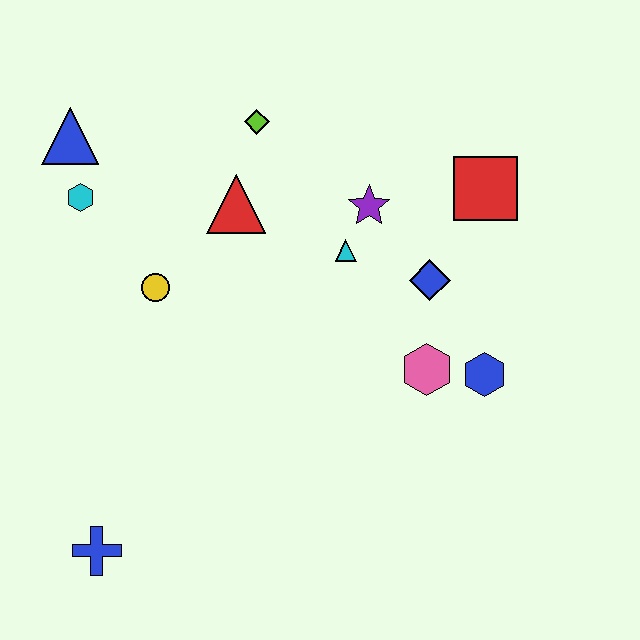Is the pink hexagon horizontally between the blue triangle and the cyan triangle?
No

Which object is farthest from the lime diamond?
The blue cross is farthest from the lime diamond.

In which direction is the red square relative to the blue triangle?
The red square is to the right of the blue triangle.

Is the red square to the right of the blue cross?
Yes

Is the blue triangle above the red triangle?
Yes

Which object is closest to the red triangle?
The lime diamond is closest to the red triangle.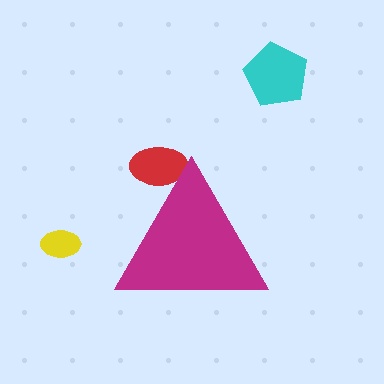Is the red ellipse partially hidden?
Yes, the red ellipse is partially hidden behind the magenta triangle.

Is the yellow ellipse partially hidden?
No, the yellow ellipse is fully visible.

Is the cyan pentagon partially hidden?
No, the cyan pentagon is fully visible.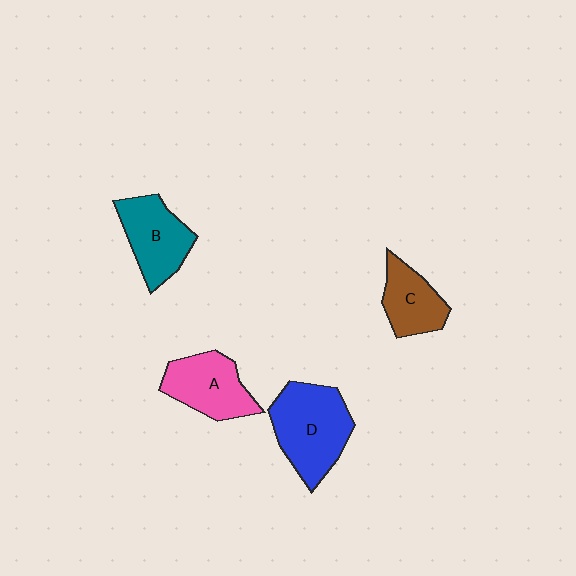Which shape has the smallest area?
Shape C (brown).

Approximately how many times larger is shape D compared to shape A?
Approximately 1.3 times.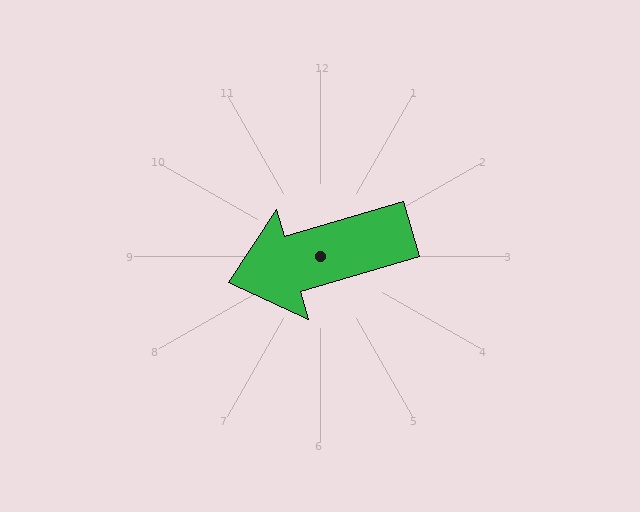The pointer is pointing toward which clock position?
Roughly 8 o'clock.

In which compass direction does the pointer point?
West.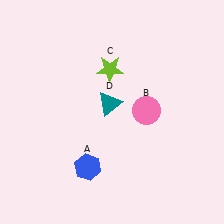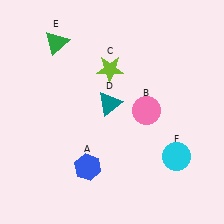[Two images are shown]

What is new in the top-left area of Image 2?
A green triangle (E) was added in the top-left area of Image 2.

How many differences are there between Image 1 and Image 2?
There are 2 differences between the two images.